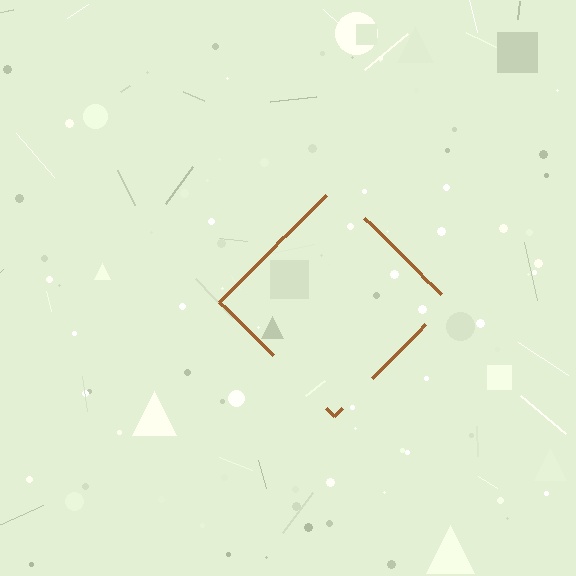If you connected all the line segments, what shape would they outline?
They would outline a diamond.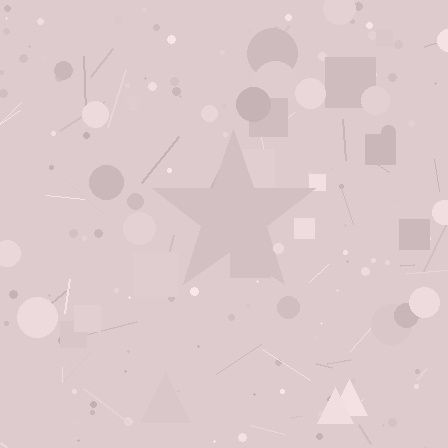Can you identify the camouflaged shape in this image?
The camouflaged shape is a star.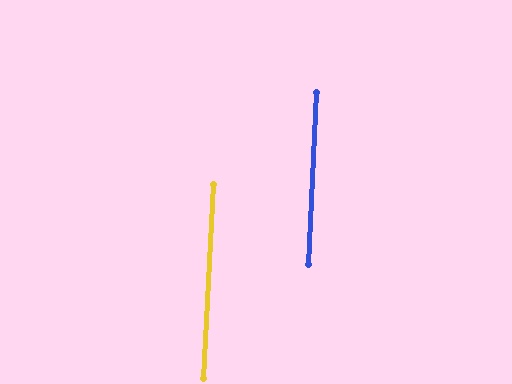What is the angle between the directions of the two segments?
Approximately 0 degrees.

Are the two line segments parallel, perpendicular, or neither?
Parallel — their directions differ by only 0.2°.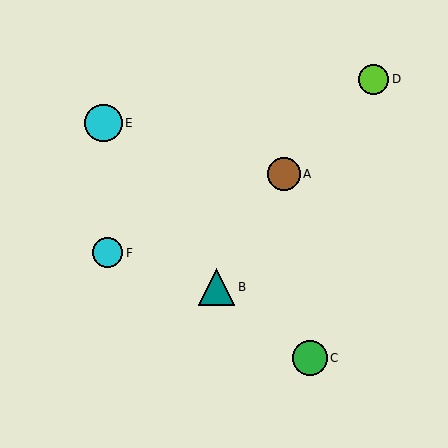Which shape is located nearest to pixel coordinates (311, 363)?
The green circle (labeled C) at (310, 358) is nearest to that location.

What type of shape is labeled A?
Shape A is a brown circle.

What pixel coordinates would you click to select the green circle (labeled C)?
Click at (310, 358) to select the green circle C.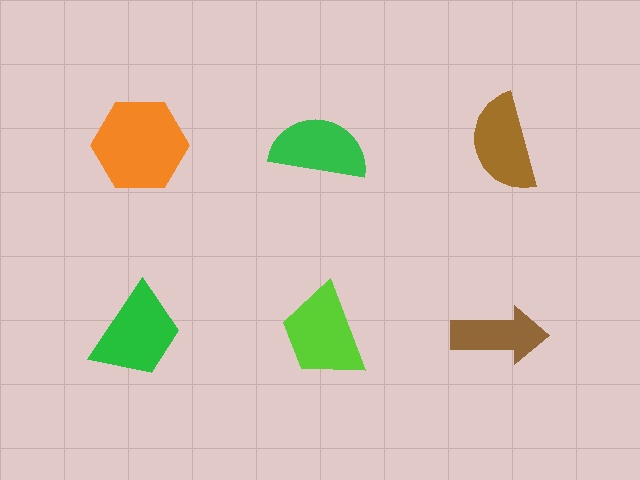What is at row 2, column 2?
A lime trapezoid.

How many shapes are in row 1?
3 shapes.